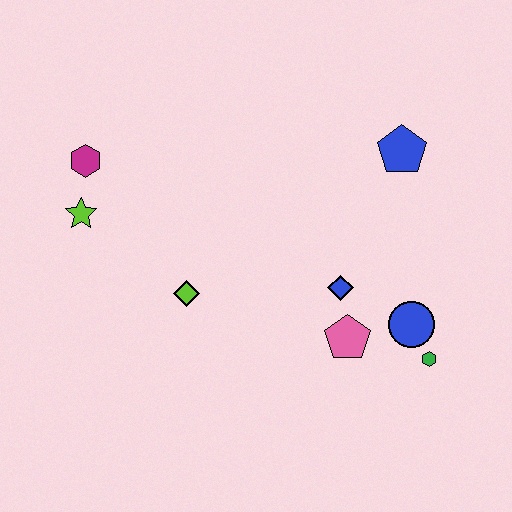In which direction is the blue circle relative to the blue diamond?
The blue circle is to the right of the blue diamond.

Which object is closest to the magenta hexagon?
The lime star is closest to the magenta hexagon.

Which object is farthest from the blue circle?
The magenta hexagon is farthest from the blue circle.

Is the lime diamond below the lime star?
Yes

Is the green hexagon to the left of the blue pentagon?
No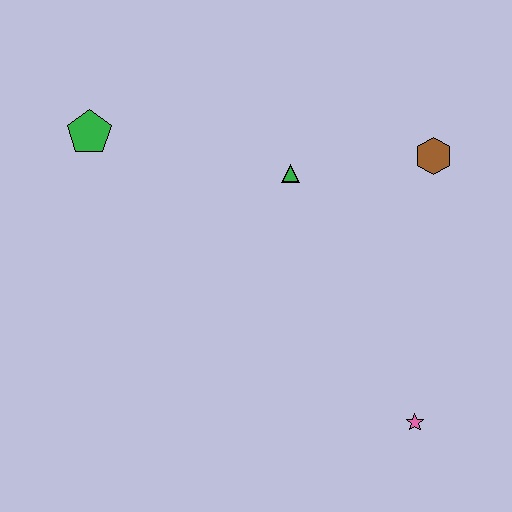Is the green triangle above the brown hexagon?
No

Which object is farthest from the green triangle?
The pink star is farthest from the green triangle.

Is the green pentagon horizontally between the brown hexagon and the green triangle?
No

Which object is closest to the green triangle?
The brown hexagon is closest to the green triangle.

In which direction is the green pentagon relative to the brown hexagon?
The green pentagon is to the left of the brown hexagon.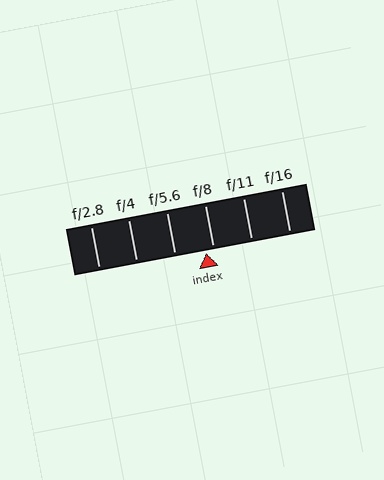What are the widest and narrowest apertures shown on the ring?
The widest aperture shown is f/2.8 and the narrowest is f/16.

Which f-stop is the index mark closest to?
The index mark is closest to f/8.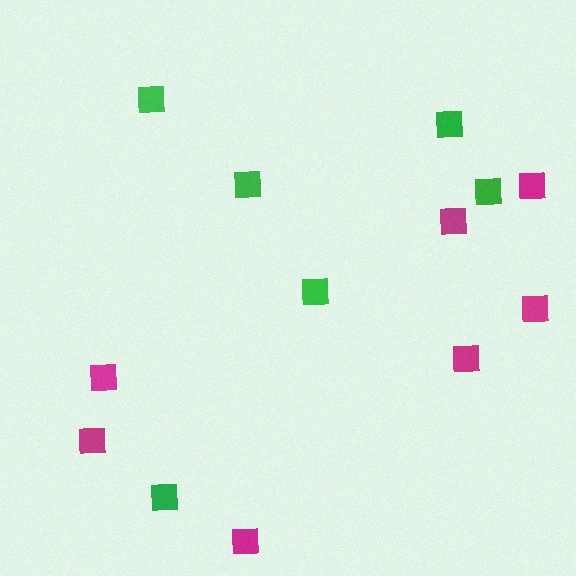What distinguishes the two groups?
There are 2 groups: one group of magenta squares (7) and one group of green squares (6).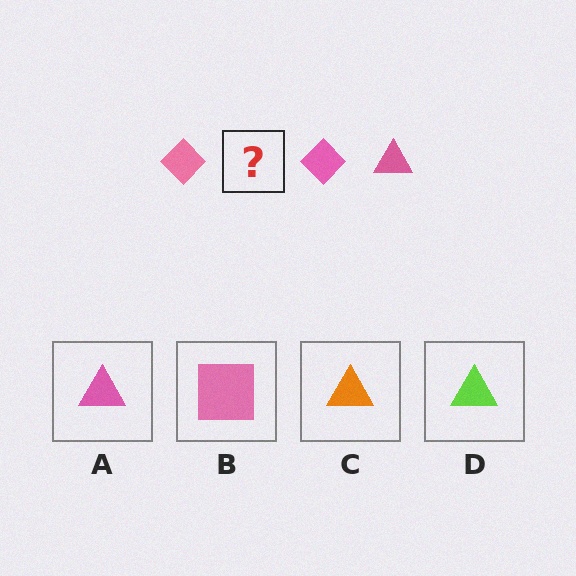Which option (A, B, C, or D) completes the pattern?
A.